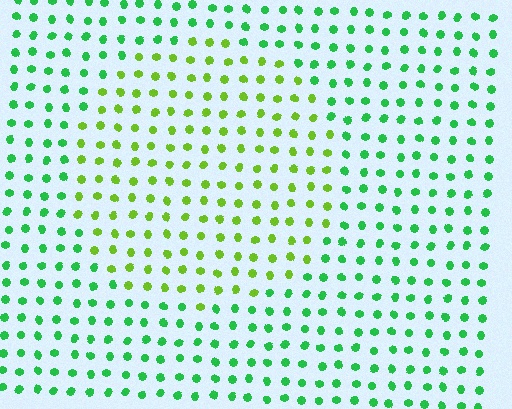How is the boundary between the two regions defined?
The boundary is defined purely by a slight shift in hue (about 42 degrees). Spacing, size, and orientation are identical on both sides.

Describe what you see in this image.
The image is filled with small green elements in a uniform arrangement. A circle-shaped region is visible where the elements are tinted to a slightly different hue, forming a subtle color boundary.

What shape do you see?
I see a circle.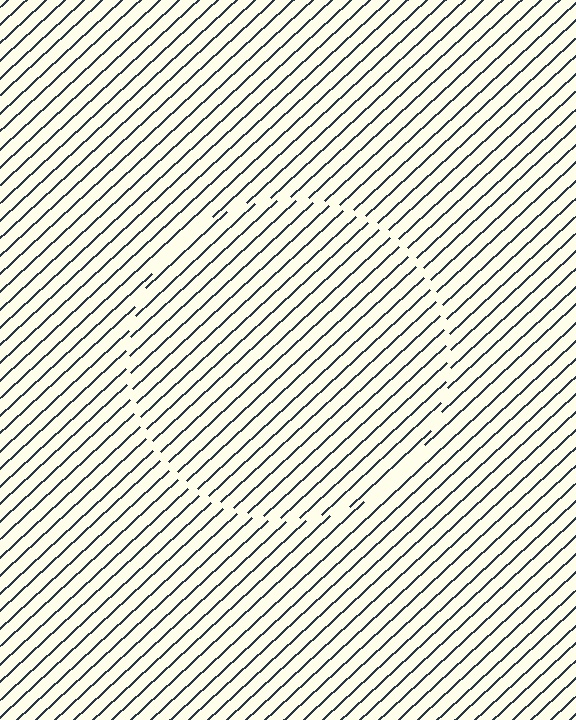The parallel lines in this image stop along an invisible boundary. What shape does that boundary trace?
An illusory circle. The interior of the shape contains the same grating, shifted by half a period — the contour is defined by the phase discontinuity where line-ends from the inner and outer gratings abut.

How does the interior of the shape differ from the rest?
The interior of the shape contains the same grating, shifted by half a period — the contour is defined by the phase discontinuity where line-ends from the inner and outer gratings abut.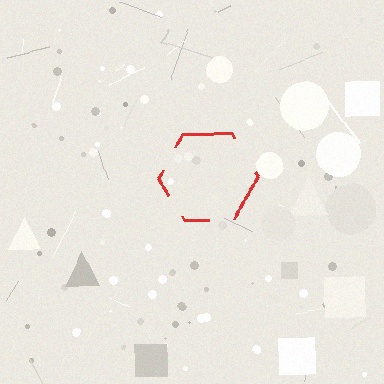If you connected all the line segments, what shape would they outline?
They would outline a hexagon.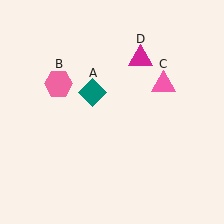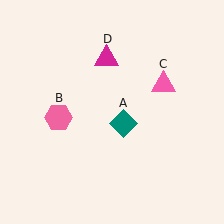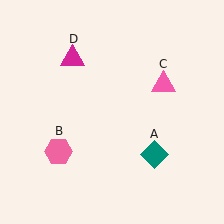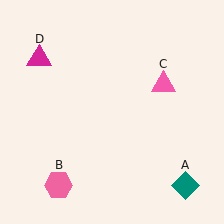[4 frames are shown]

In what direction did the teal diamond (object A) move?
The teal diamond (object A) moved down and to the right.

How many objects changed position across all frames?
3 objects changed position: teal diamond (object A), pink hexagon (object B), magenta triangle (object D).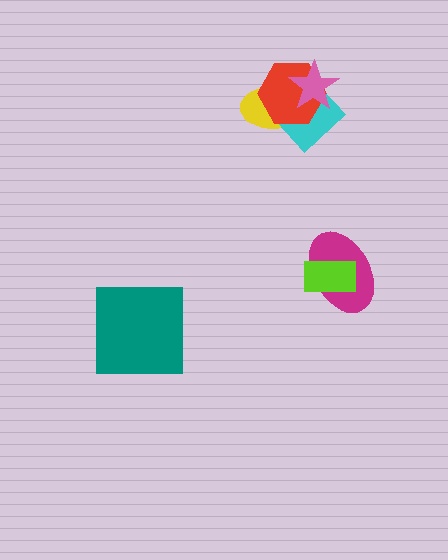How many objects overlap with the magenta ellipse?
1 object overlaps with the magenta ellipse.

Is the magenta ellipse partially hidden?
Yes, it is partially covered by another shape.